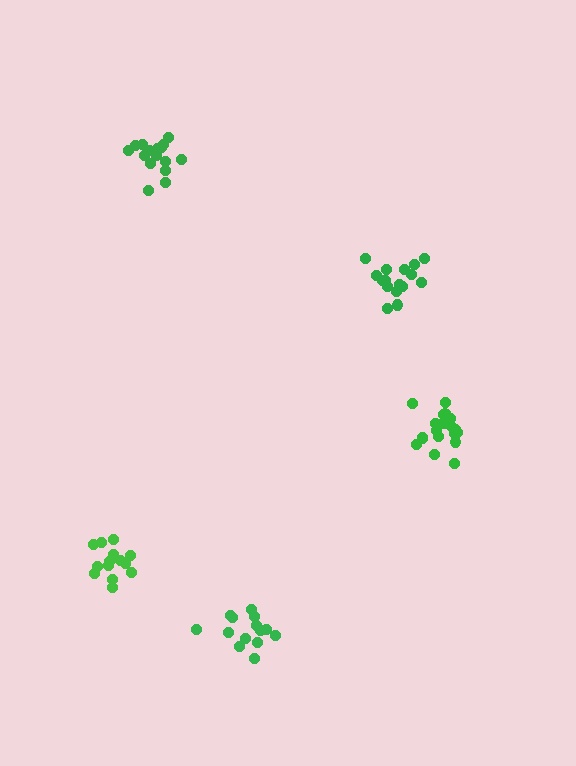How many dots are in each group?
Group 1: 16 dots, Group 2: 14 dots, Group 3: 20 dots, Group 4: 16 dots, Group 5: 14 dots (80 total).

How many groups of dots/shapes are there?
There are 5 groups.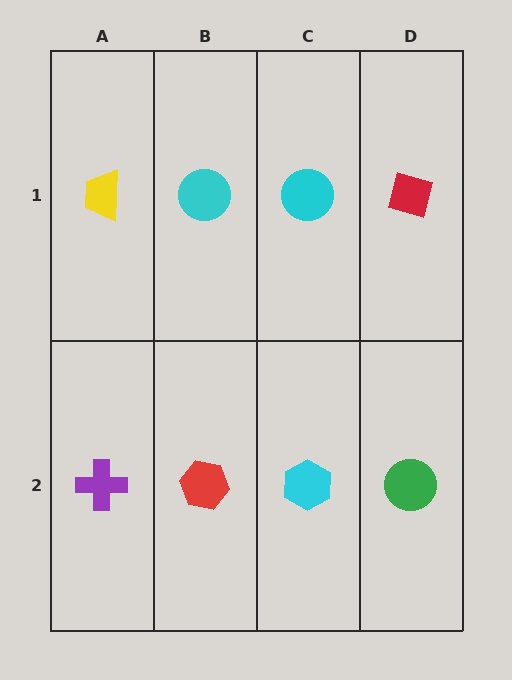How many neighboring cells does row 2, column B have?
3.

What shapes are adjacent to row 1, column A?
A purple cross (row 2, column A), a cyan circle (row 1, column B).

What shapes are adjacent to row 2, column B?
A cyan circle (row 1, column B), a purple cross (row 2, column A), a cyan hexagon (row 2, column C).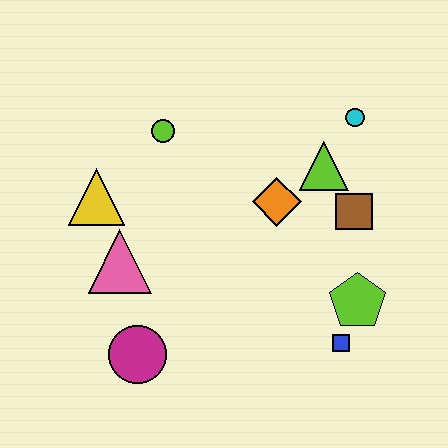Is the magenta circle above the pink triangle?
No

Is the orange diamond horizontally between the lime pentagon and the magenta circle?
Yes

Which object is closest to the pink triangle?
The yellow triangle is closest to the pink triangle.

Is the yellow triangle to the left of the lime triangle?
Yes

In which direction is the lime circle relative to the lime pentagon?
The lime circle is to the left of the lime pentagon.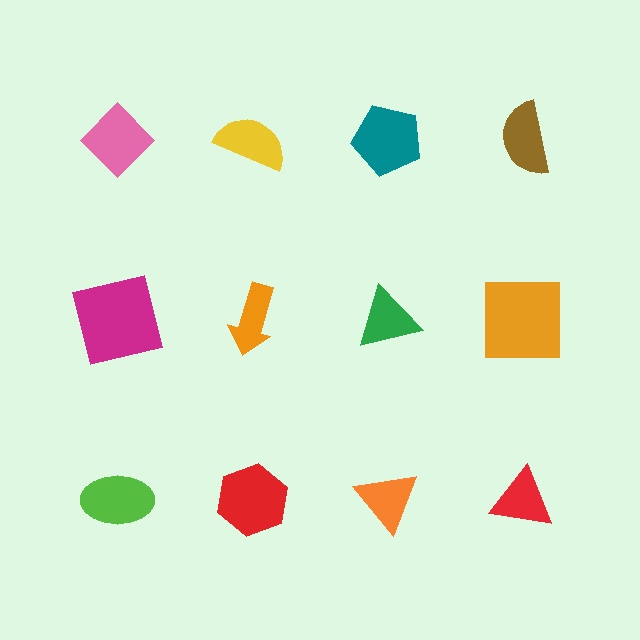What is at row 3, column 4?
A red triangle.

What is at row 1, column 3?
A teal pentagon.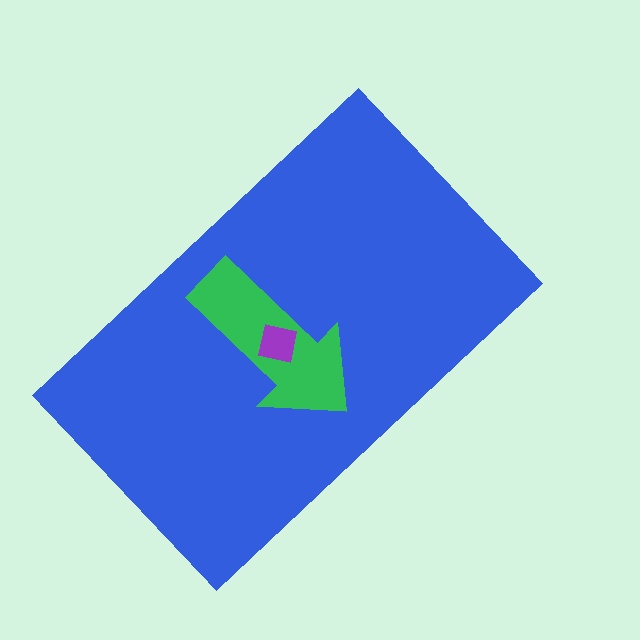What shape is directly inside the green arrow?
The purple square.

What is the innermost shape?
The purple square.